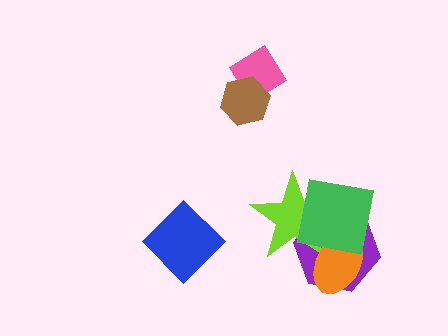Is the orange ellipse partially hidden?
Yes, it is partially covered by another shape.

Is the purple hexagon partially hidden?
Yes, it is partially covered by another shape.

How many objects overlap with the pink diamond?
1 object overlaps with the pink diamond.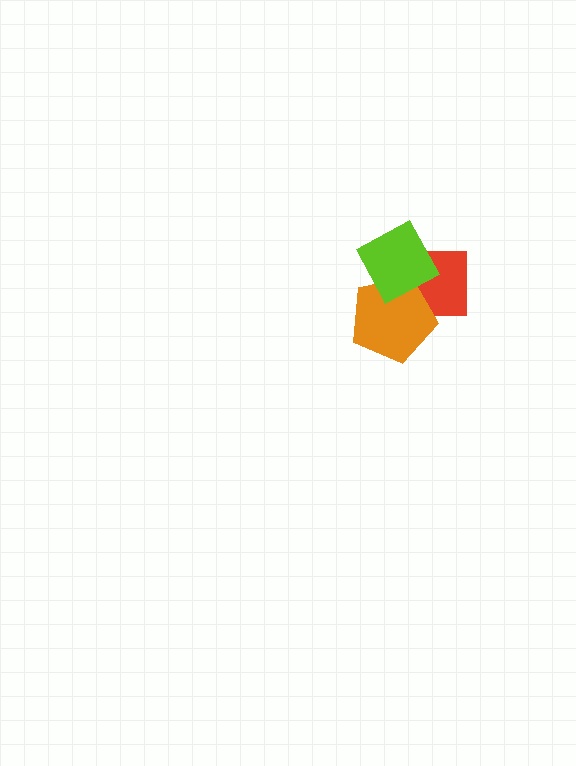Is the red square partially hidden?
Yes, it is partially covered by another shape.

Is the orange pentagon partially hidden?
Yes, it is partially covered by another shape.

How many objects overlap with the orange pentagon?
2 objects overlap with the orange pentagon.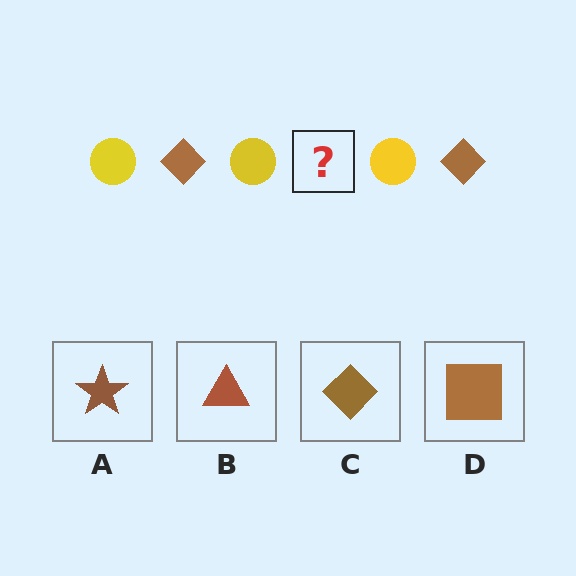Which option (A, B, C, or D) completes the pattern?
C.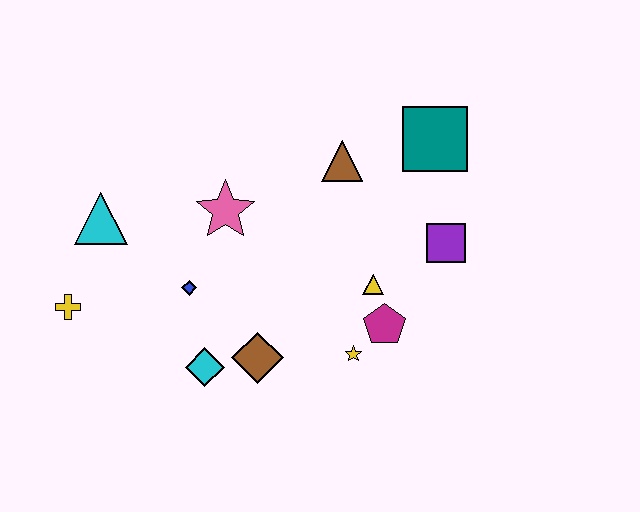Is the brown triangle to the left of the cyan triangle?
No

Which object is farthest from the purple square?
The yellow cross is farthest from the purple square.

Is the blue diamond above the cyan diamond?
Yes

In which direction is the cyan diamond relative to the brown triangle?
The cyan diamond is below the brown triangle.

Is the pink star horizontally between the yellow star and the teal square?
No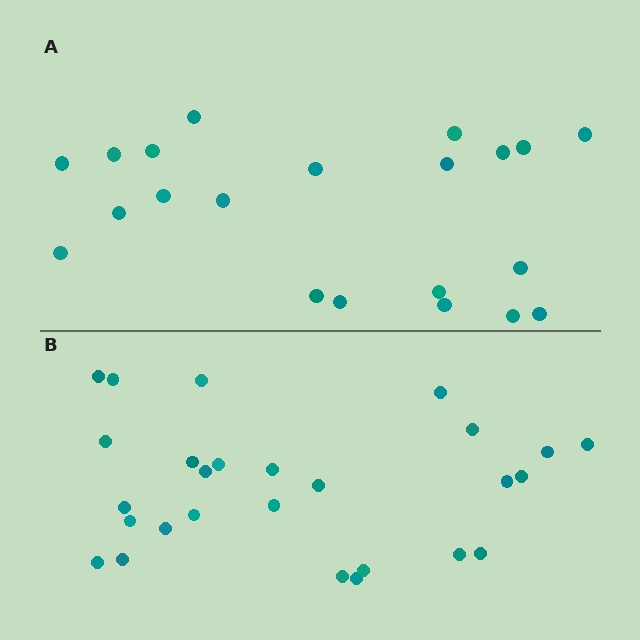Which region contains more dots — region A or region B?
Region B (the bottom region) has more dots.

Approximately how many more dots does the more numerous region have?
Region B has about 6 more dots than region A.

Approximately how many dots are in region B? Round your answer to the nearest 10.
About 30 dots. (The exact count is 27, which rounds to 30.)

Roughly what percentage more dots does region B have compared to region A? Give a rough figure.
About 30% more.